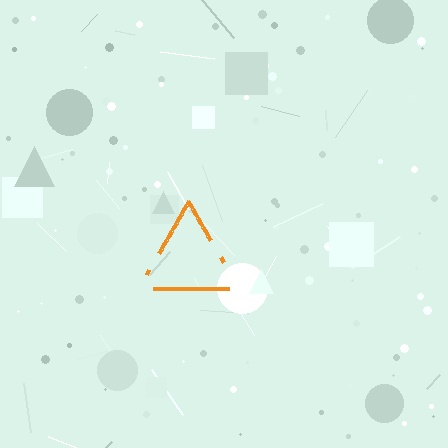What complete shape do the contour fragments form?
The contour fragments form a triangle.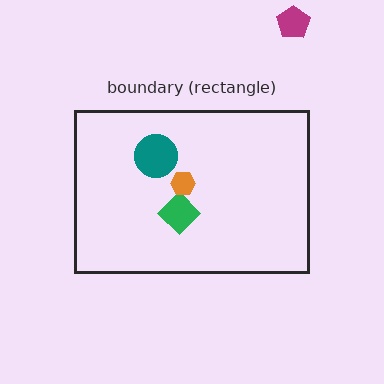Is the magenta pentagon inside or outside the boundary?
Outside.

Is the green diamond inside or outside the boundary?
Inside.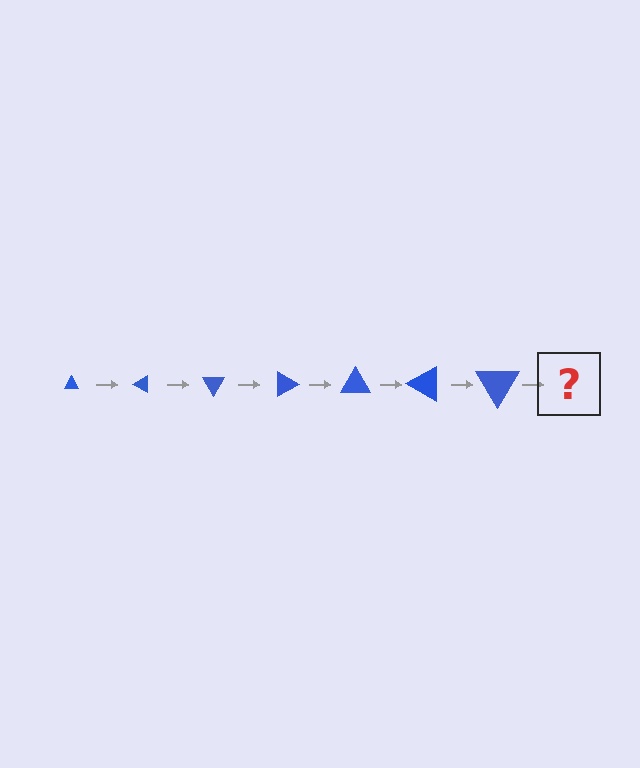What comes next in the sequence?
The next element should be a triangle, larger than the previous one and rotated 210 degrees from the start.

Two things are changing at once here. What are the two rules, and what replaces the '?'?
The two rules are that the triangle grows larger each step and it rotates 30 degrees each step. The '?' should be a triangle, larger than the previous one and rotated 210 degrees from the start.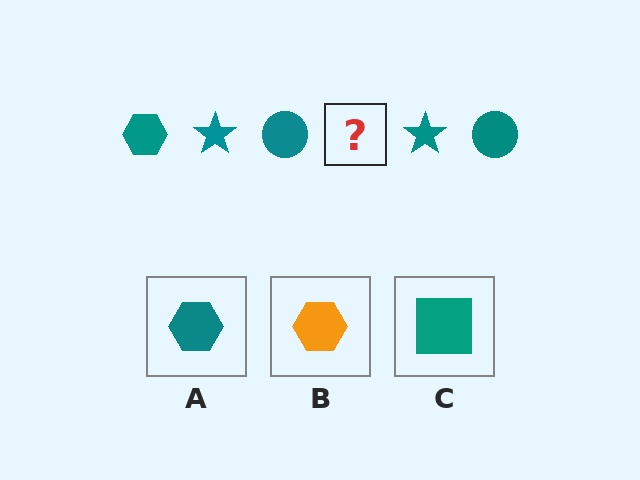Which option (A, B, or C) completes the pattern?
A.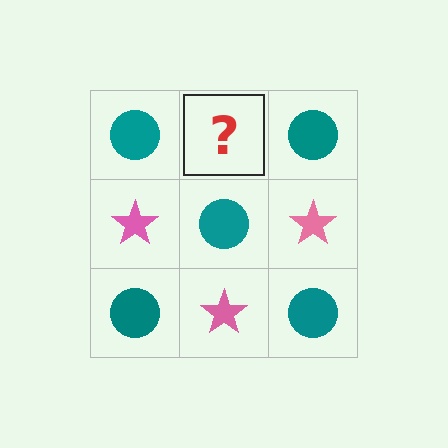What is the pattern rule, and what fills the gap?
The rule is that it alternates teal circle and pink star in a checkerboard pattern. The gap should be filled with a pink star.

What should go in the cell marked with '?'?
The missing cell should contain a pink star.